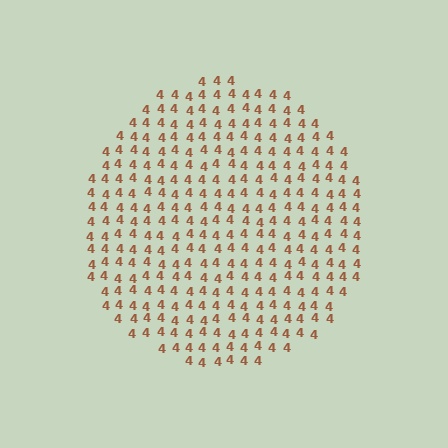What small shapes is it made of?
It is made of small digit 4's.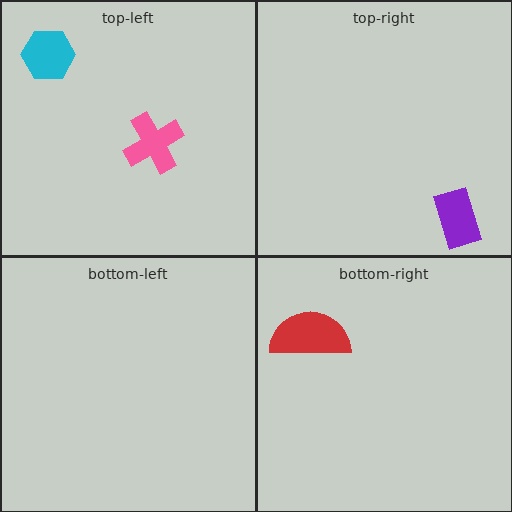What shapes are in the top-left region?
The pink cross, the cyan hexagon.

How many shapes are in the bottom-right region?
1.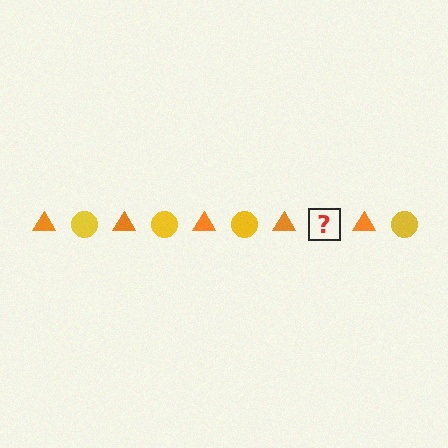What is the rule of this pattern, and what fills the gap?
The rule is that the pattern alternates between orange triangle and yellow circle. The gap should be filled with a yellow circle.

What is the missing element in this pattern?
The missing element is a yellow circle.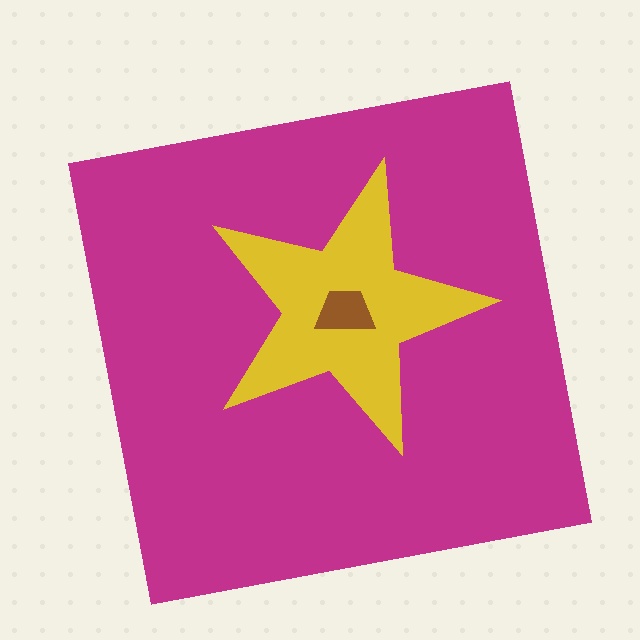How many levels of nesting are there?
3.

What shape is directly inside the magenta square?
The yellow star.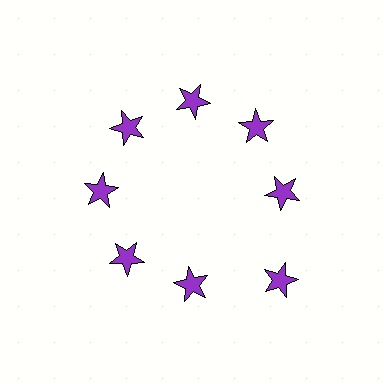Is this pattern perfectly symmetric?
No. The 8 purple stars are arranged in a ring, but one element near the 4 o'clock position is pushed outward from the center, breaking the 8-fold rotational symmetry.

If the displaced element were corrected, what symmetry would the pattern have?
It would have 8-fold rotational symmetry — the pattern would map onto itself every 45 degrees.